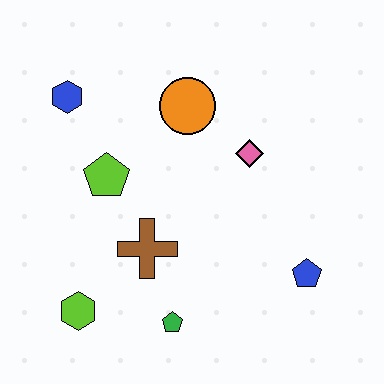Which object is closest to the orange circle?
The pink diamond is closest to the orange circle.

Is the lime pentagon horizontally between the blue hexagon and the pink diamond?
Yes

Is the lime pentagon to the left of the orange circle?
Yes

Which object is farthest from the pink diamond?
The lime hexagon is farthest from the pink diamond.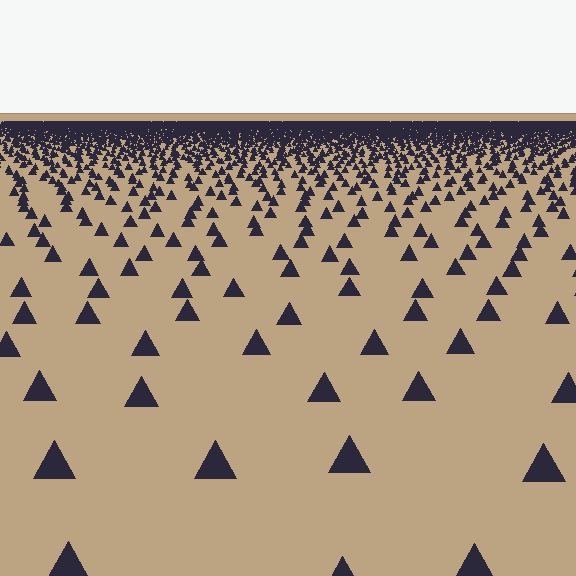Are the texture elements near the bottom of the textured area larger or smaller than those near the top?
Larger. Near the bottom, elements are closer to the viewer and appear at a bigger on-screen size.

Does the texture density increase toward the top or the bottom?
Density increases toward the top.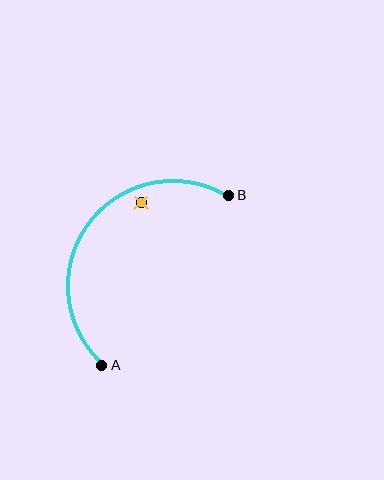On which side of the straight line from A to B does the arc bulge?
The arc bulges above and to the left of the straight line connecting A and B.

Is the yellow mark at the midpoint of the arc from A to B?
No — the yellow mark does not lie on the arc at all. It sits slightly inside the curve.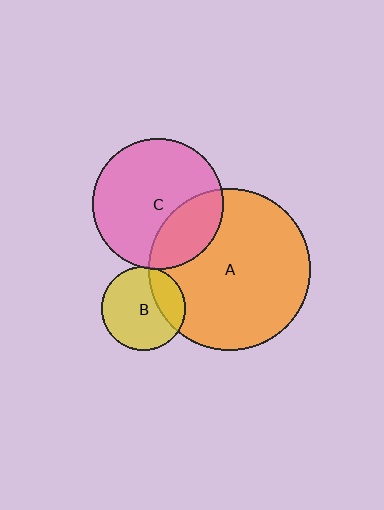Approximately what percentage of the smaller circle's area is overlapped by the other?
Approximately 25%.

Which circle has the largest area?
Circle A (orange).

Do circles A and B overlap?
Yes.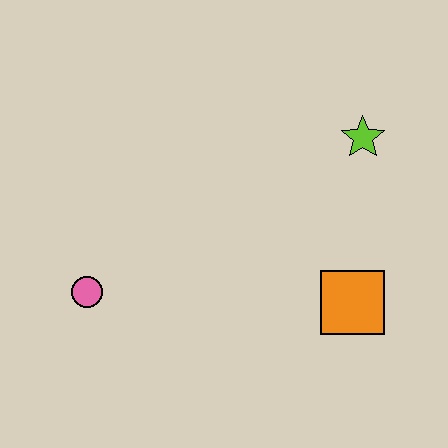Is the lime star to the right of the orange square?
Yes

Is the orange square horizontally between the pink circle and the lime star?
Yes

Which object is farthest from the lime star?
The pink circle is farthest from the lime star.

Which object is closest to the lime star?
The orange square is closest to the lime star.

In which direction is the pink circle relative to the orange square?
The pink circle is to the left of the orange square.